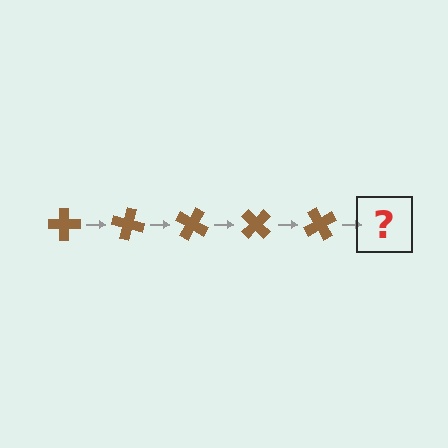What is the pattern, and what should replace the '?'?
The pattern is that the cross rotates 15 degrees each step. The '?' should be a brown cross rotated 75 degrees.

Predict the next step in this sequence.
The next step is a brown cross rotated 75 degrees.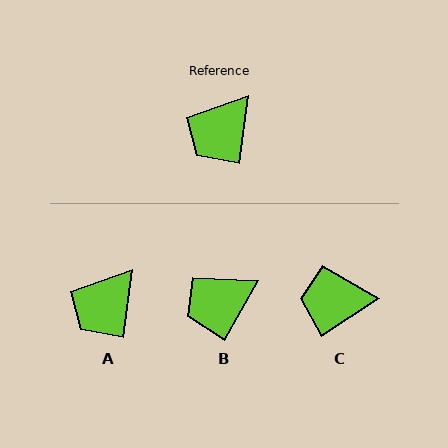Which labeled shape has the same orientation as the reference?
A.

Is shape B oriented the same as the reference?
No, it is off by about 22 degrees.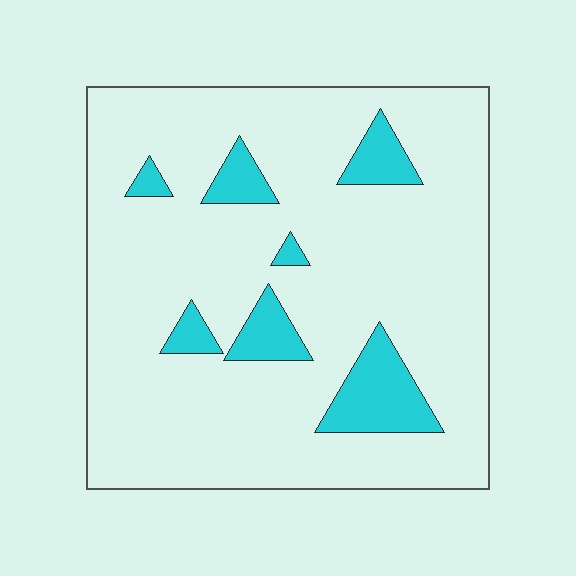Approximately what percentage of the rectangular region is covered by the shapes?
Approximately 15%.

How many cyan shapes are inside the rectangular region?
7.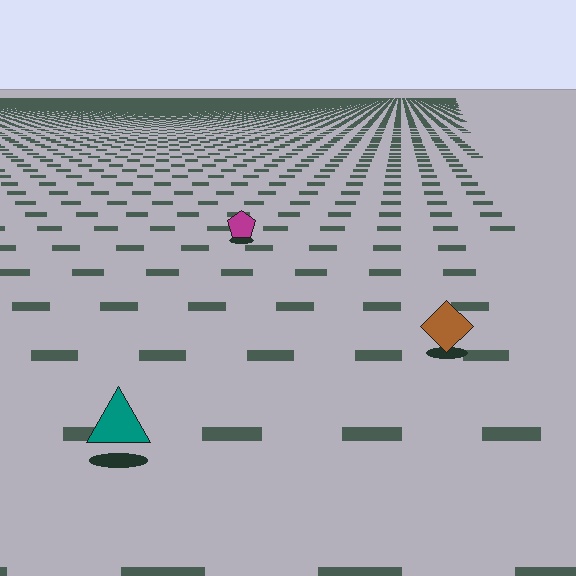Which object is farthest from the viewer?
The magenta pentagon is farthest from the viewer. It appears smaller and the ground texture around it is denser.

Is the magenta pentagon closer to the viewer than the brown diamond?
No. The brown diamond is closer — you can tell from the texture gradient: the ground texture is coarser near it.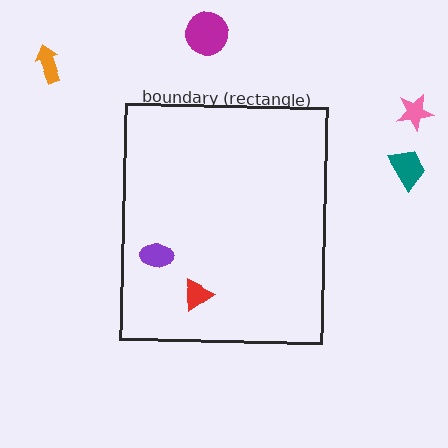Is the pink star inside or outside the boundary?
Outside.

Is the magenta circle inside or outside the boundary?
Outside.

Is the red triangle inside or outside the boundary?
Inside.